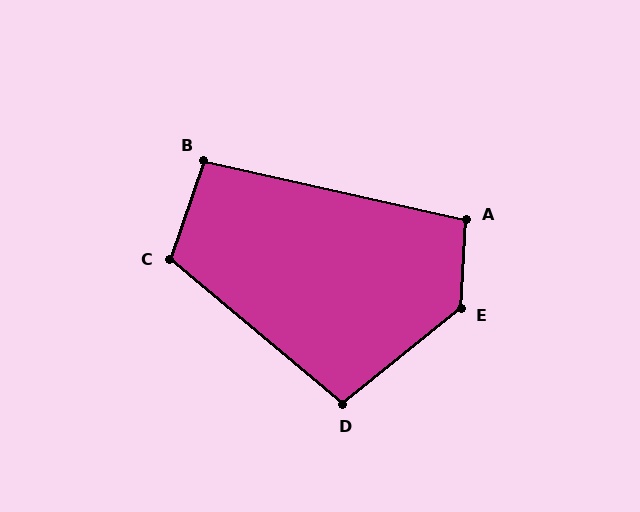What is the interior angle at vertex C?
Approximately 111 degrees (obtuse).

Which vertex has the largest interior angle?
E, at approximately 132 degrees.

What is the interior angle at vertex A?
Approximately 100 degrees (obtuse).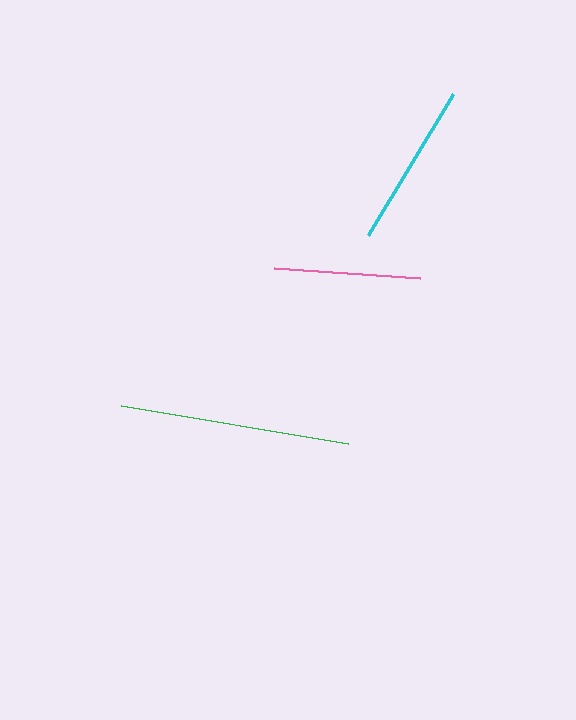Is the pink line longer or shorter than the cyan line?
The cyan line is longer than the pink line.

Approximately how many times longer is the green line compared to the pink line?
The green line is approximately 1.6 times the length of the pink line.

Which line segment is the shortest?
The pink line is the shortest at approximately 147 pixels.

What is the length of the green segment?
The green segment is approximately 230 pixels long.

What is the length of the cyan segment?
The cyan segment is approximately 164 pixels long.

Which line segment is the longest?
The green line is the longest at approximately 230 pixels.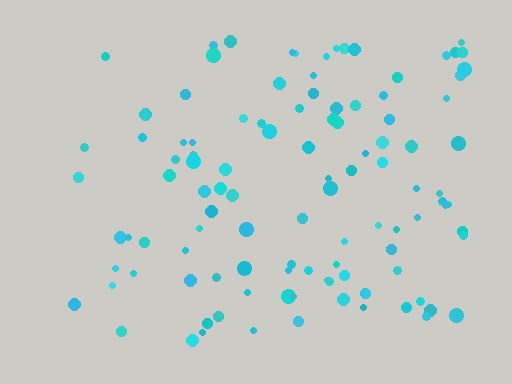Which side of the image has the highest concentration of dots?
The right.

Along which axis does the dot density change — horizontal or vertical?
Horizontal.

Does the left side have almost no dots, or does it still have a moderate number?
Still a moderate number, just noticeably fewer than the right.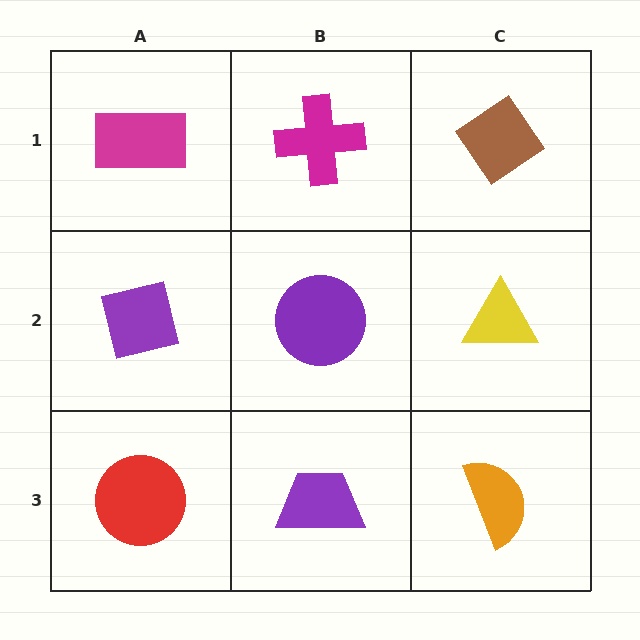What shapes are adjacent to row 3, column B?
A purple circle (row 2, column B), a red circle (row 3, column A), an orange semicircle (row 3, column C).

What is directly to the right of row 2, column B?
A yellow triangle.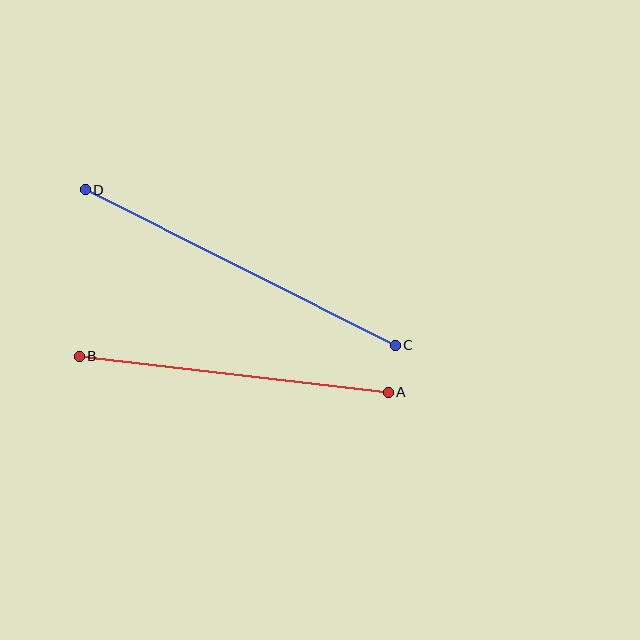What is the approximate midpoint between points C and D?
The midpoint is at approximately (240, 267) pixels.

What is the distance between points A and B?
The distance is approximately 311 pixels.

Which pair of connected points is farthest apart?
Points C and D are farthest apart.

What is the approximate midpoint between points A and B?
The midpoint is at approximately (234, 374) pixels.